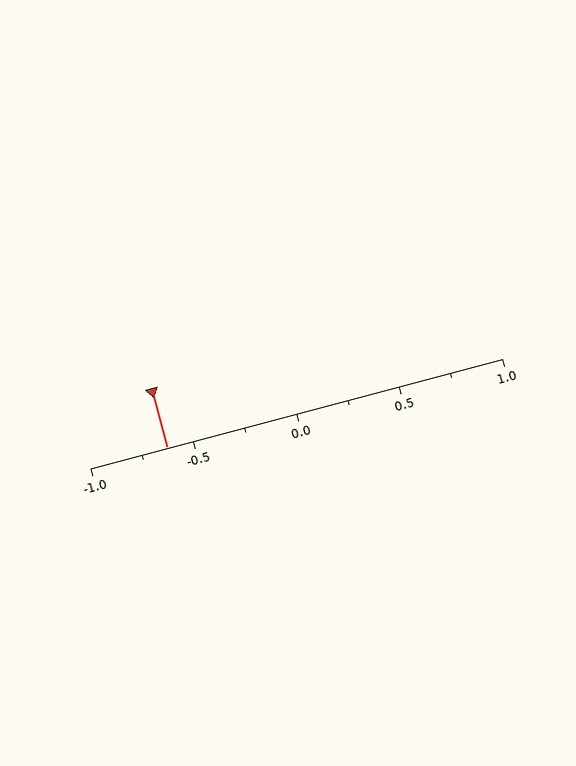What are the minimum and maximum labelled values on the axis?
The axis runs from -1.0 to 1.0.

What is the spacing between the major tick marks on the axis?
The major ticks are spaced 0.5 apart.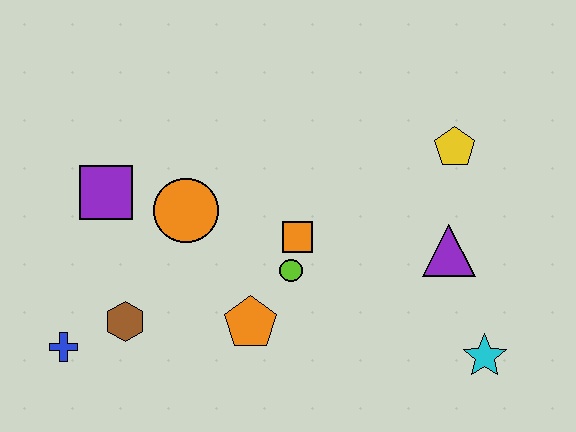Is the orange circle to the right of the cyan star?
No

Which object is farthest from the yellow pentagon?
The blue cross is farthest from the yellow pentagon.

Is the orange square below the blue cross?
No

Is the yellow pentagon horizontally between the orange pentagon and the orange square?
No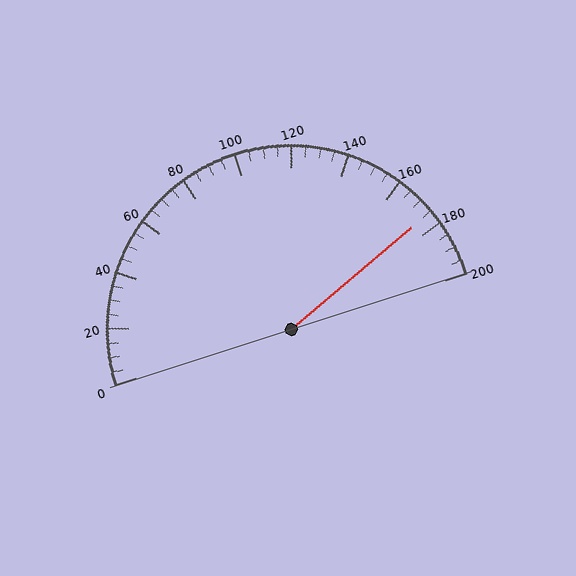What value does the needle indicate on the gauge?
The needle indicates approximately 175.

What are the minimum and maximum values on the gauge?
The gauge ranges from 0 to 200.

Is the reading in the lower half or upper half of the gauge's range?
The reading is in the upper half of the range (0 to 200).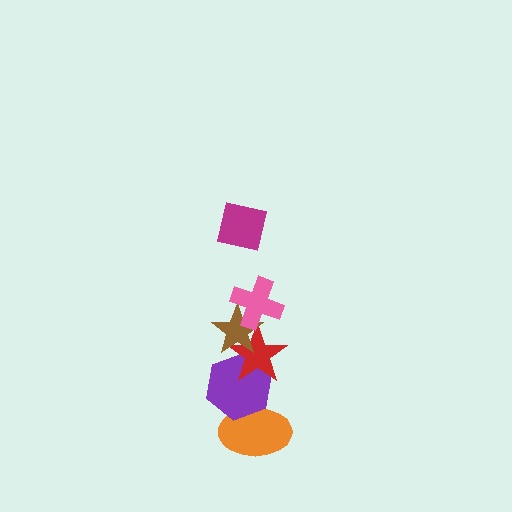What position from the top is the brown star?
The brown star is 3rd from the top.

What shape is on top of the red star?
The brown star is on top of the red star.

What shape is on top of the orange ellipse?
The purple hexagon is on top of the orange ellipse.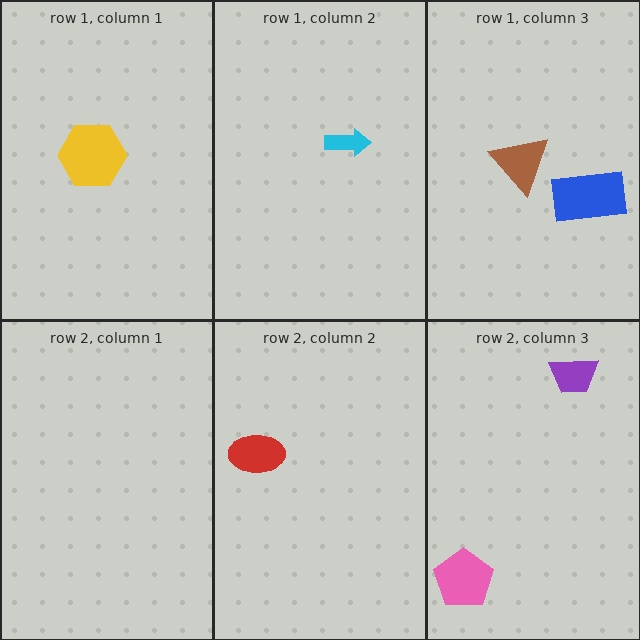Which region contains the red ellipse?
The row 2, column 2 region.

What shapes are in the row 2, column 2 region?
The red ellipse.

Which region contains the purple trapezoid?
The row 2, column 3 region.